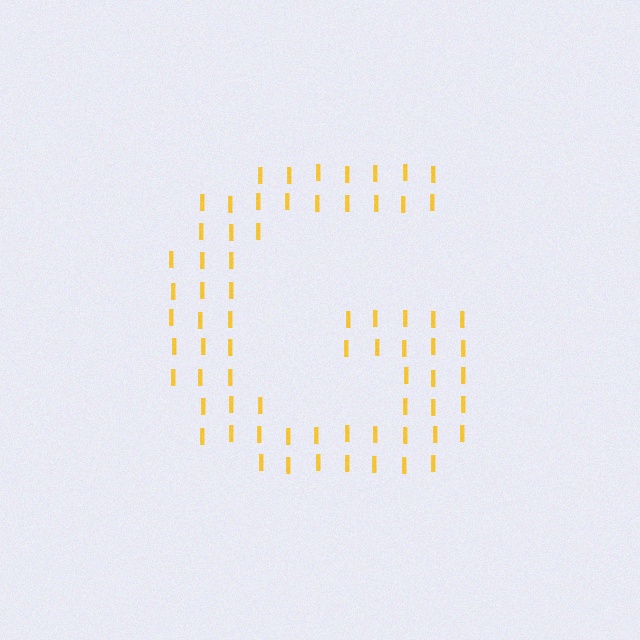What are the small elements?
The small elements are letter I's.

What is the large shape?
The large shape is the letter G.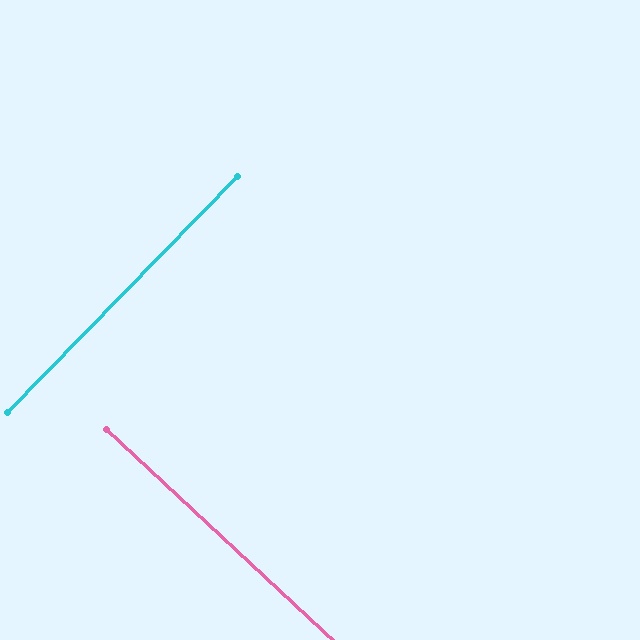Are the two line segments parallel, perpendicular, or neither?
Perpendicular — they meet at approximately 89°.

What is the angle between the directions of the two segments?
Approximately 89 degrees.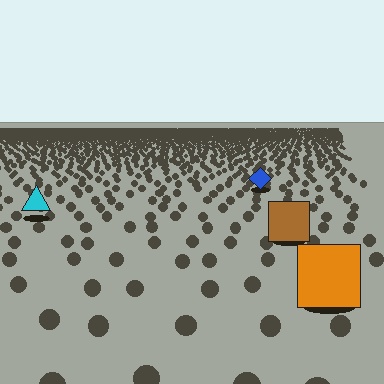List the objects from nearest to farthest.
From nearest to farthest: the orange square, the brown square, the cyan triangle, the blue diamond.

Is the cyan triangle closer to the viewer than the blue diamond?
Yes. The cyan triangle is closer — you can tell from the texture gradient: the ground texture is coarser near it.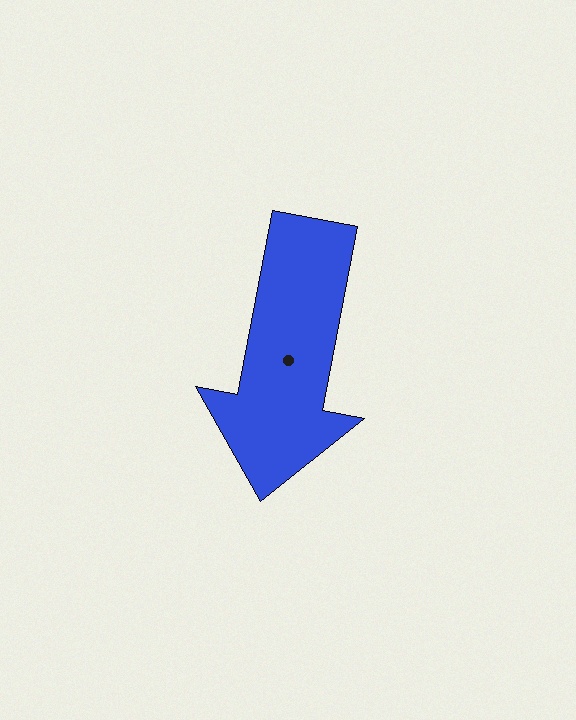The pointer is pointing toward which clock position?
Roughly 6 o'clock.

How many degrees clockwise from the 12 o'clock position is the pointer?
Approximately 191 degrees.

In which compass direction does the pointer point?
South.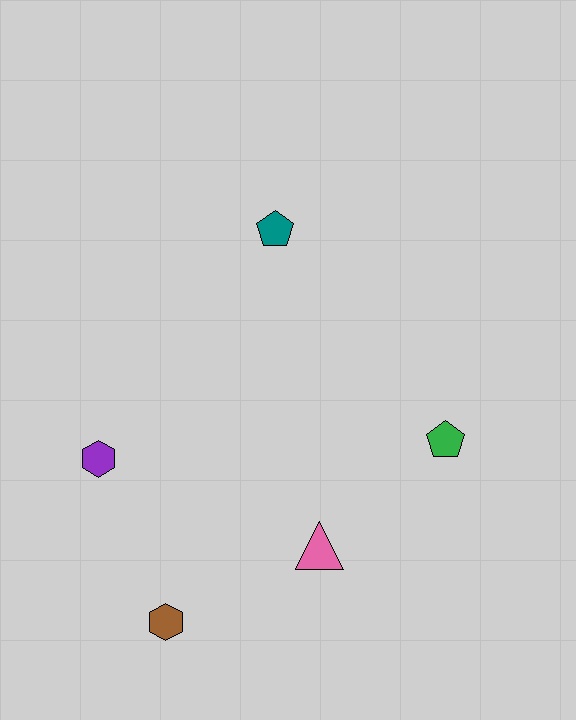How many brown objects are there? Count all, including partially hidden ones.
There is 1 brown object.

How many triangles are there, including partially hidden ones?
There is 1 triangle.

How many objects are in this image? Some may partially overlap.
There are 5 objects.